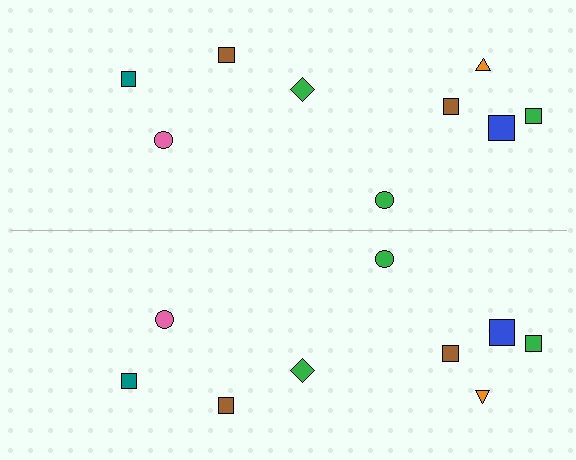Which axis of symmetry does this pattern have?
The pattern has a horizontal axis of symmetry running through the center of the image.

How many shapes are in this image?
There are 18 shapes in this image.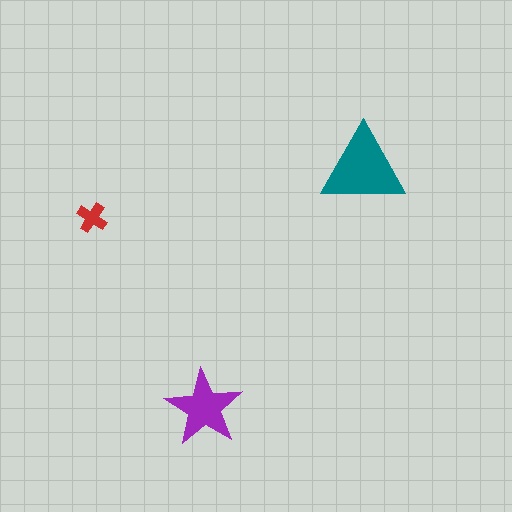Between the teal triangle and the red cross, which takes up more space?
The teal triangle.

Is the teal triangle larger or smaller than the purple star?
Larger.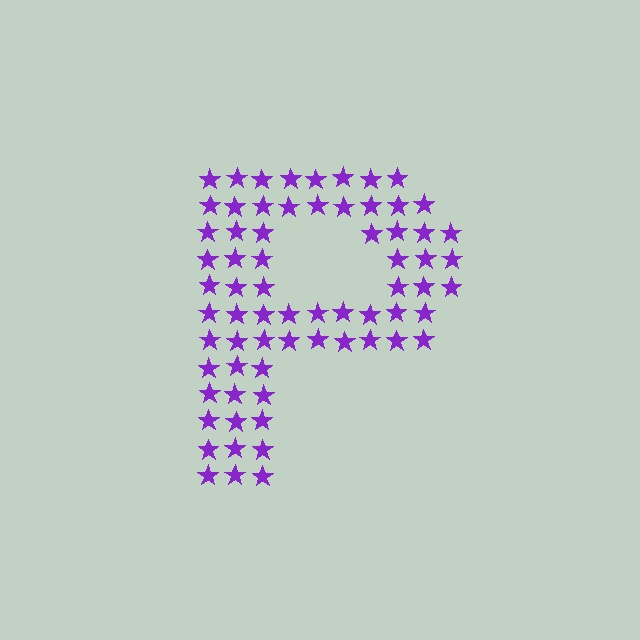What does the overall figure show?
The overall figure shows the letter P.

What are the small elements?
The small elements are stars.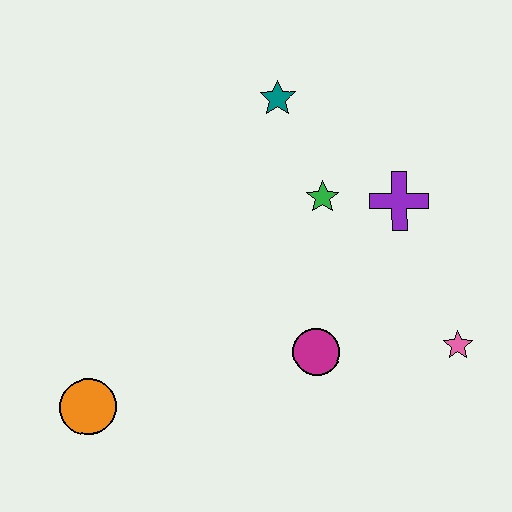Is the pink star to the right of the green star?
Yes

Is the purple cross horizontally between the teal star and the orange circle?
No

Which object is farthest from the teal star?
The orange circle is farthest from the teal star.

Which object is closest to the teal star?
The green star is closest to the teal star.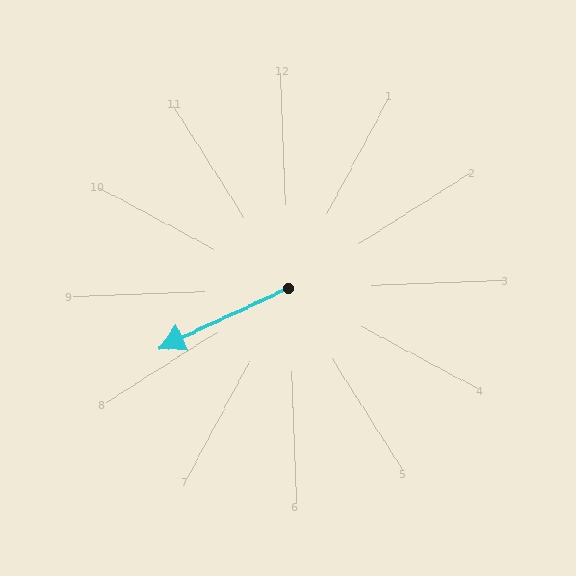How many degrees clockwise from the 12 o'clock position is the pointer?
Approximately 247 degrees.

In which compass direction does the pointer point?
Southwest.